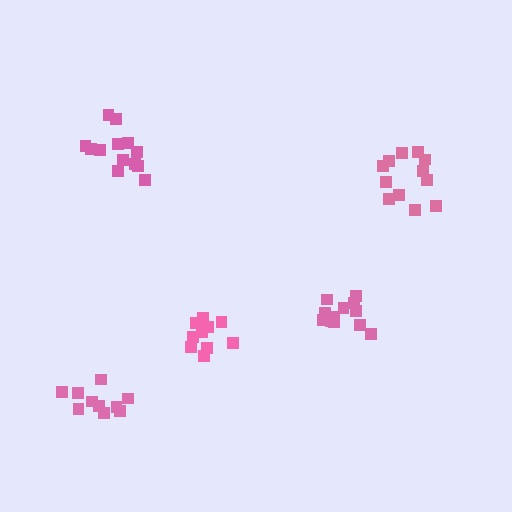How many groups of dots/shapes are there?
There are 5 groups.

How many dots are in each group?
Group 1: 10 dots, Group 2: 12 dots, Group 3: 13 dots, Group 4: 12 dots, Group 5: 10 dots (57 total).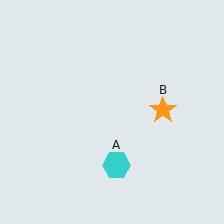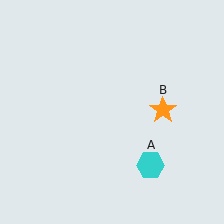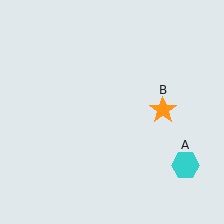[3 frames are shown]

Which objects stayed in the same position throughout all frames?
Orange star (object B) remained stationary.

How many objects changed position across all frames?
1 object changed position: cyan hexagon (object A).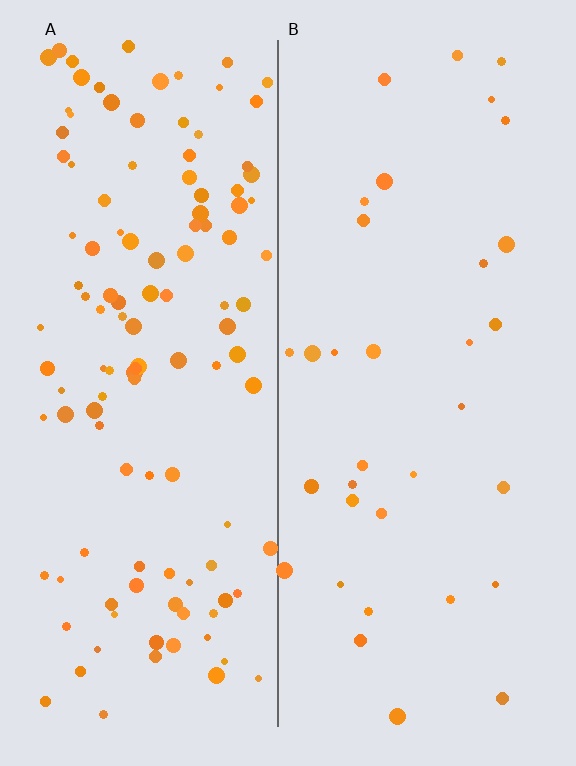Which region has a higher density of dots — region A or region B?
A (the left).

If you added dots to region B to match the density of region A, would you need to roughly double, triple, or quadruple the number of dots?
Approximately quadruple.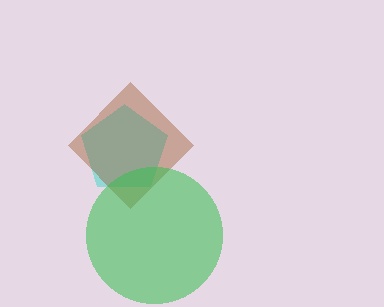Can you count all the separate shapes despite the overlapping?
Yes, there are 3 separate shapes.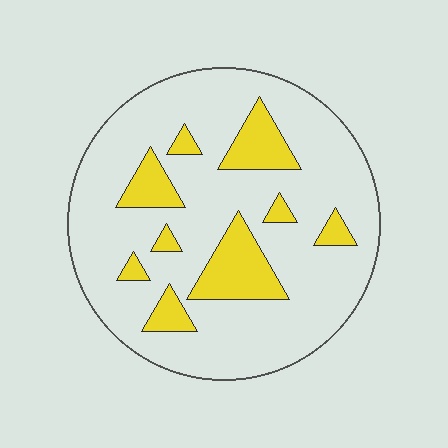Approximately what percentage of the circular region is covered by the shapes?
Approximately 20%.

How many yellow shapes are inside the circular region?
9.